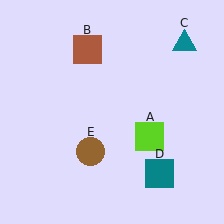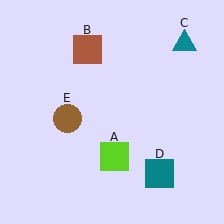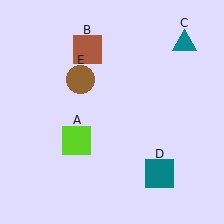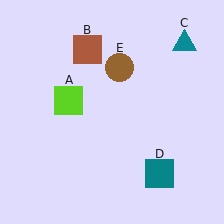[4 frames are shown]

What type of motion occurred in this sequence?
The lime square (object A), brown circle (object E) rotated clockwise around the center of the scene.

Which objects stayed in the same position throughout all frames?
Brown square (object B) and teal triangle (object C) and teal square (object D) remained stationary.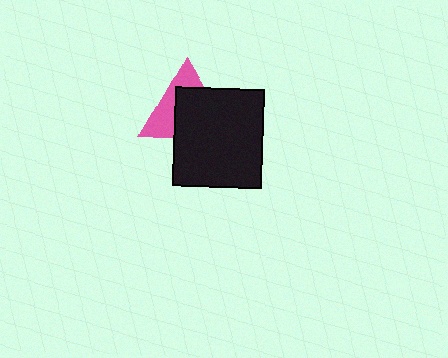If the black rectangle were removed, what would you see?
You would see the complete pink triangle.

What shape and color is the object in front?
The object in front is a black rectangle.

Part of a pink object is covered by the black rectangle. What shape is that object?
It is a triangle.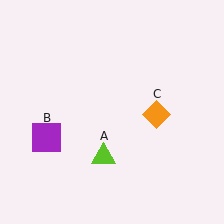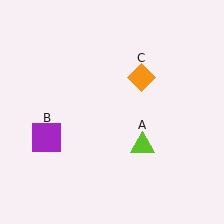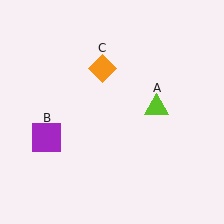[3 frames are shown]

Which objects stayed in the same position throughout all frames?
Purple square (object B) remained stationary.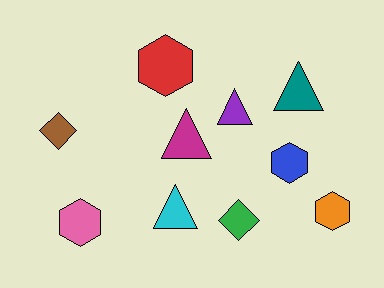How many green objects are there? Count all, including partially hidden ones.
There is 1 green object.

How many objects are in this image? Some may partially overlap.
There are 10 objects.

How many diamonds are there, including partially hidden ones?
There are 2 diamonds.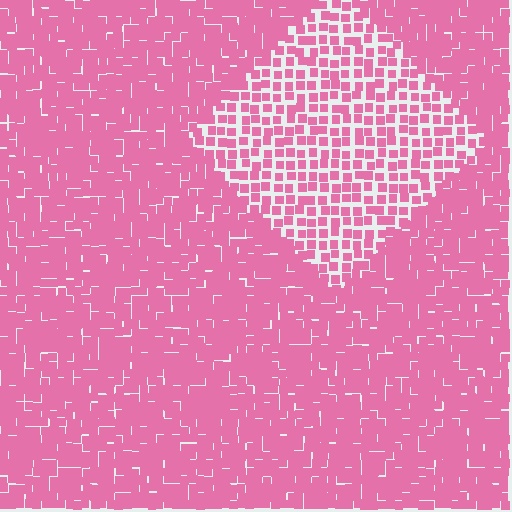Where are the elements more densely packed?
The elements are more densely packed outside the diamond boundary.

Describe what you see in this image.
The image contains small pink elements arranged at two different densities. A diamond-shaped region is visible where the elements are less densely packed than the surrounding area.